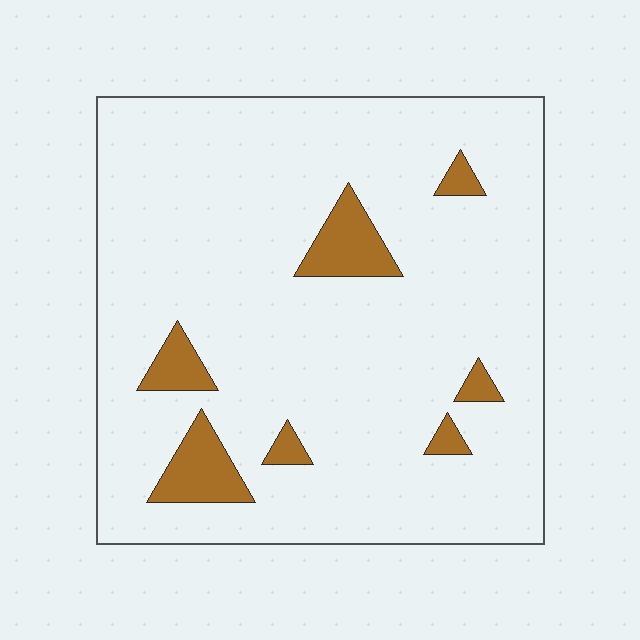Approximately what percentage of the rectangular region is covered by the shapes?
Approximately 10%.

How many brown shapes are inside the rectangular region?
7.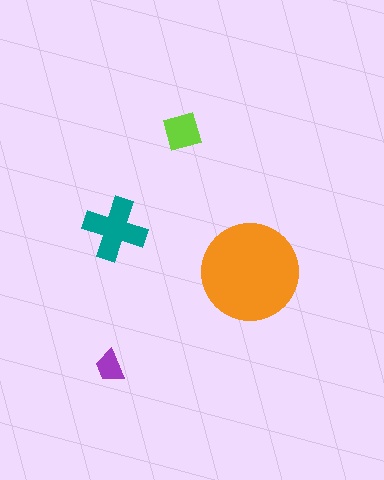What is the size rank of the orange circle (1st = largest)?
1st.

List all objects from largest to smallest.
The orange circle, the teal cross, the lime diamond, the purple trapezoid.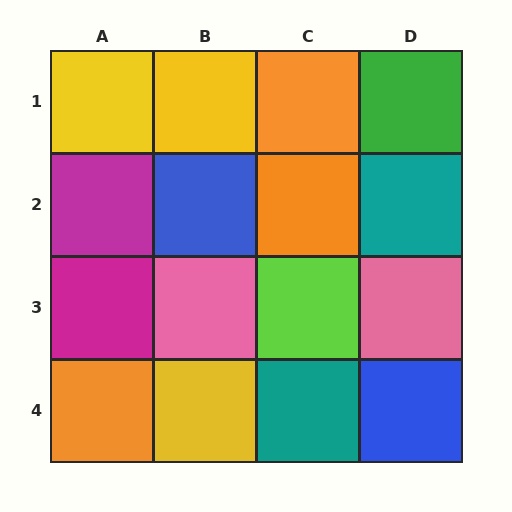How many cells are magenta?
2 cells are magenta.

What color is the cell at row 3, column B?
Pink.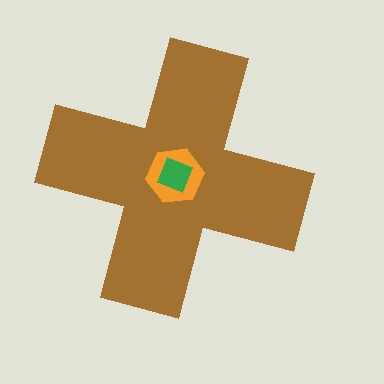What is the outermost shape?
The brown cross.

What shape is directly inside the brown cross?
The orange hexagon.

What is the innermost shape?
The green diamond.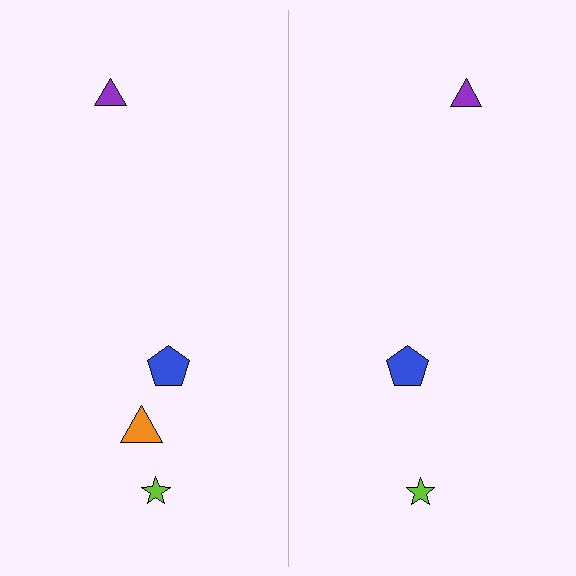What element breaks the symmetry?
A orange triangle is missing from the right side.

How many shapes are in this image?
There are 7 shapes in this image.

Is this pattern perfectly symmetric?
No, the pattern is not perfectly symmetric. A orange triangle is missing from the right side.